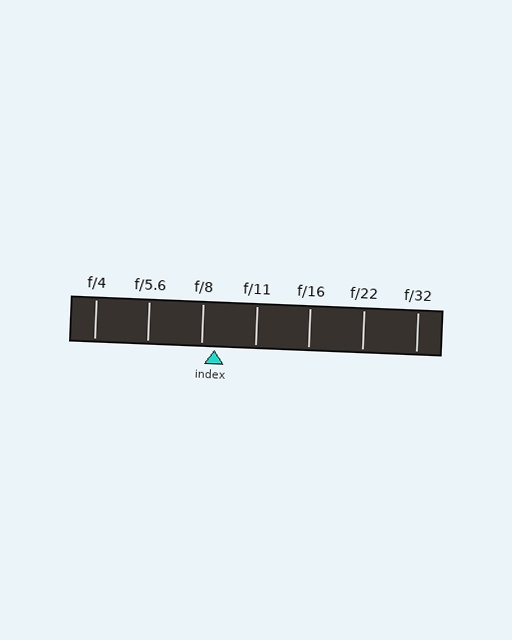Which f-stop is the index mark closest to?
The index mark is closest to f/8.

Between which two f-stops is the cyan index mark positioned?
The index mark is between f/8 and f/11.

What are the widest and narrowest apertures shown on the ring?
The widest aperture shown is f/4 and the narrowest is f/32.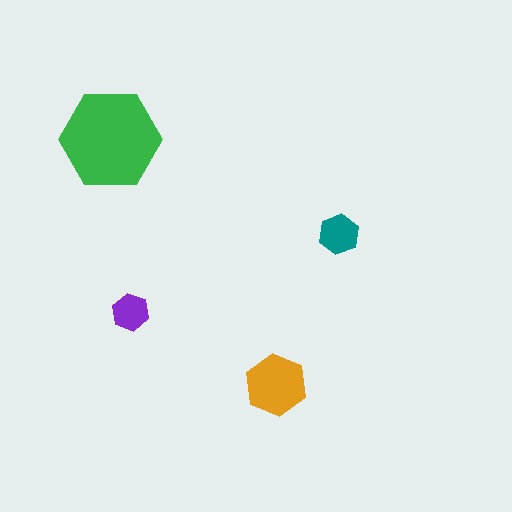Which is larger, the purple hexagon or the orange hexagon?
The orange one.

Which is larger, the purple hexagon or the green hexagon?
The green one.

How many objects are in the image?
There are 4 objects in the image.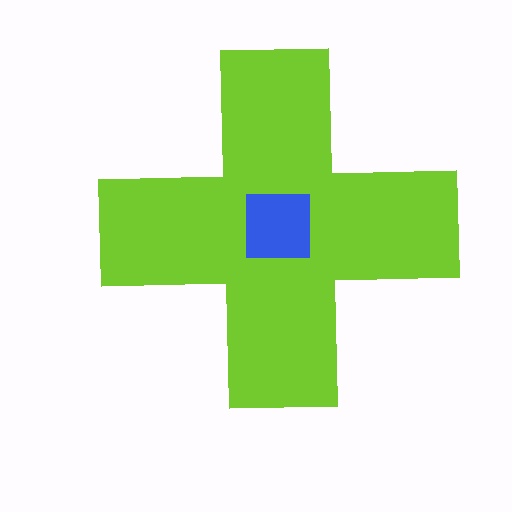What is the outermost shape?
The lime cross.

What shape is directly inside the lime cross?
The blue square.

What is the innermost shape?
The blue square.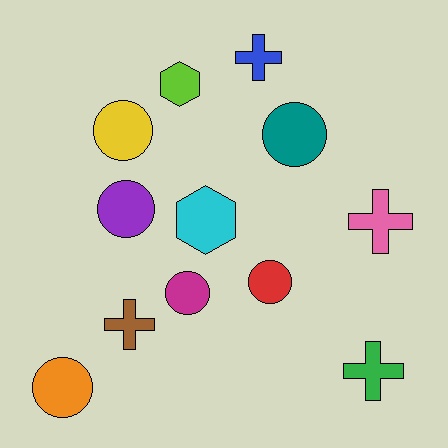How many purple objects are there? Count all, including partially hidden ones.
There is 1 purple object.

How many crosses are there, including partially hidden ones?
There are 4 crosses.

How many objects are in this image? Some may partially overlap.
There are 12 objects.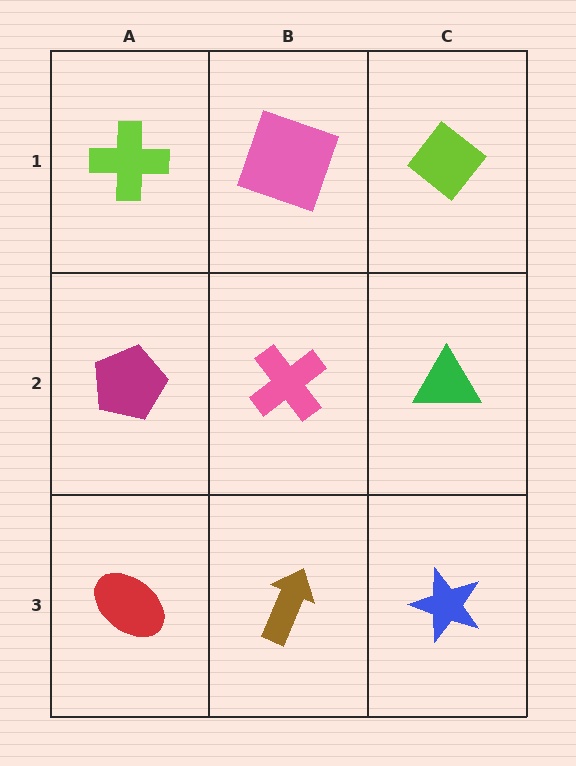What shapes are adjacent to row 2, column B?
A pink square (row 1, column B), a brown arrow (row 3, column B), a magenta pentagon (row 2, column A), a green triangle (row 2, column C).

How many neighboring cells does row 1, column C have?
2.